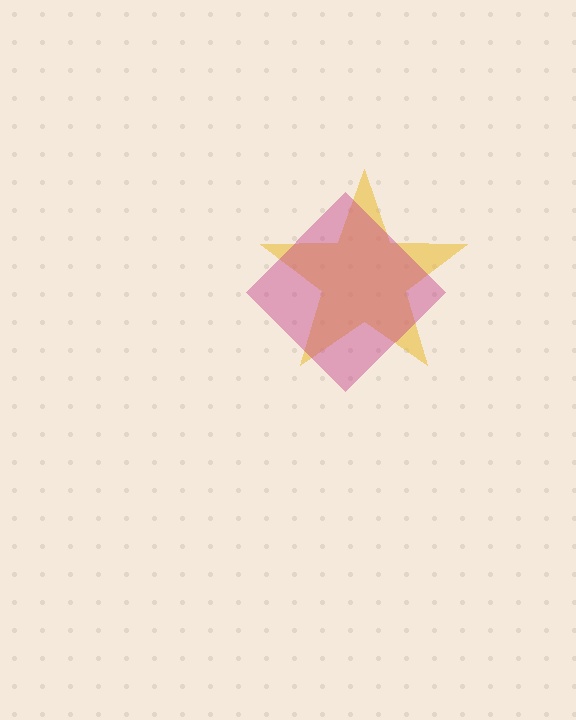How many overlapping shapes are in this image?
There are 2 overlapping shapes in the image.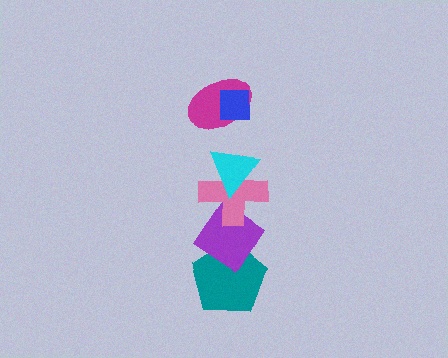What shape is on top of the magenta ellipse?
The blue square is on top of the magenta ellipse.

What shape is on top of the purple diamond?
The pink cross is on top of the purple diamond.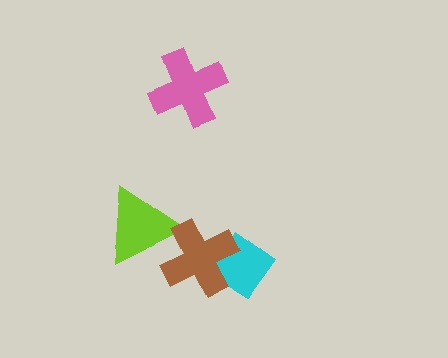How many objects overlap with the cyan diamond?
1 object overlaps with the cyan diamond.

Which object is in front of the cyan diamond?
The brown cross is in front of the cyan diamond.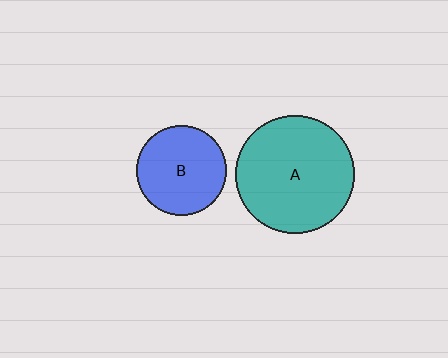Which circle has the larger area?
Circle A (teal).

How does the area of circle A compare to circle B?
Approximately 1.7 times.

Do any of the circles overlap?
No, none of the circles overlap.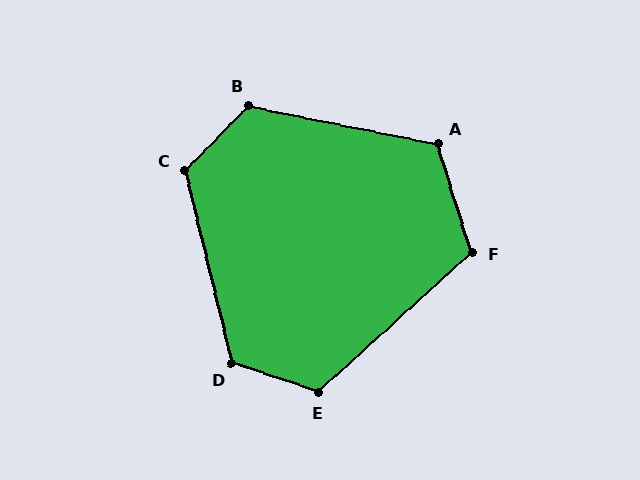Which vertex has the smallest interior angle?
F, at approximately 115 degrees.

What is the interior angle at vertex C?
Approximately 122 degrees (obtuse).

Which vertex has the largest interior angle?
B, at approximately 123 degrees.